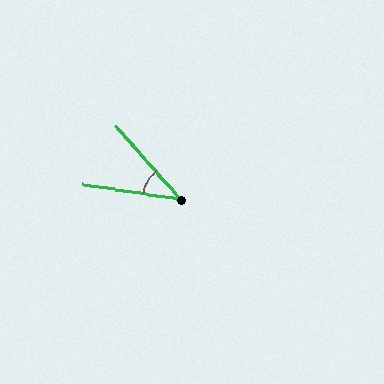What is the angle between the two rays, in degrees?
Approximately 40 degrees.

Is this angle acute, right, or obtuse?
It is acute.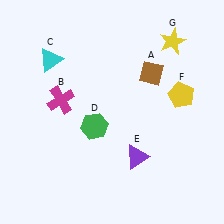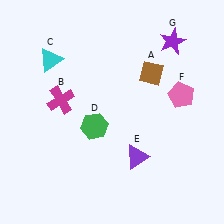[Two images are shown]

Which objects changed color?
F changed from yellow to pink. G changed from yellow to purple.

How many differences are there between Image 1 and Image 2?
There are 2 differences between the two images.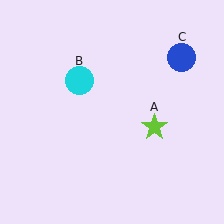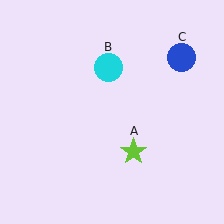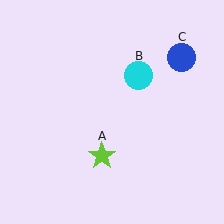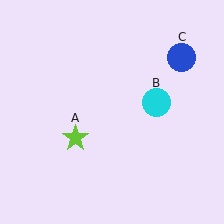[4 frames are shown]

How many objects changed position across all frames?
2 objects changed position: lime star (object A), cyan circle (object B).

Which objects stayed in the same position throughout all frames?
Blue circle (object C) remained stationary.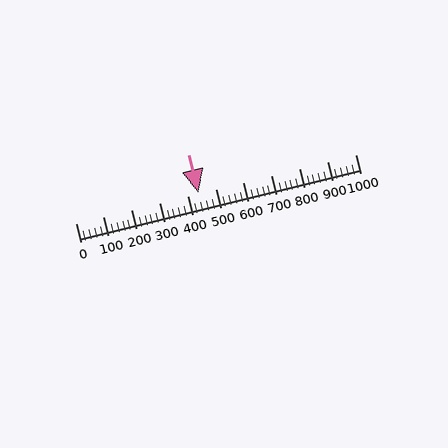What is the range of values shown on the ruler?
The ruler shows values from 0 to 1000.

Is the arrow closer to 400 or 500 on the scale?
The arrow is closer to 400.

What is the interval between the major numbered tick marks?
The major tick marks are spaced 100 units apart.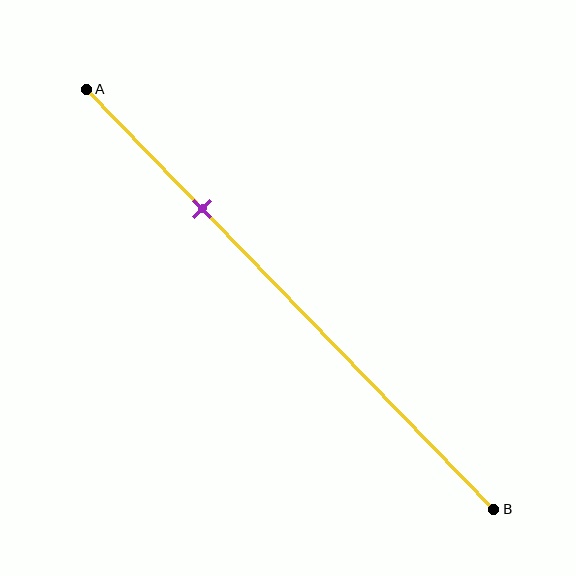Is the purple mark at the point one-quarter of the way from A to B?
No, the mark is at about 30% from A, not at the 25% one-quarter point.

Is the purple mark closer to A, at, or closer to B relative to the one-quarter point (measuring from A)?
The purple mark is closer to point B than the one-quarter point of segment AB.